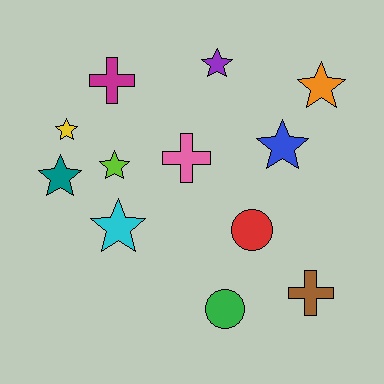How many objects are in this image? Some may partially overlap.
There are 12 objects.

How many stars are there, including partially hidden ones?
There are 7 stars.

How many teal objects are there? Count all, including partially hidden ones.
There is 1 teal object.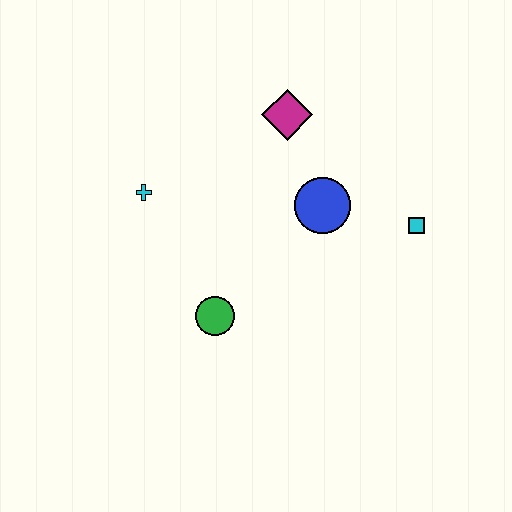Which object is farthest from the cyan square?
The cyan cross is farthest from the cyan square.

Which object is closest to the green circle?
The cyan cross is closest to the green circle.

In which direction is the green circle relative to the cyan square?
The green circle is to the left of the cyan square.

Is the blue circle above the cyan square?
Yes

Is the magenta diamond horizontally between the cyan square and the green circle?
Yes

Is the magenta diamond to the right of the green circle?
Yes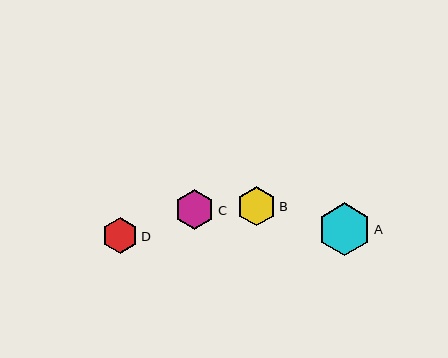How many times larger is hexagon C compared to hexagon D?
Hexagon C is approximately 1.1 times the size of hexagon D.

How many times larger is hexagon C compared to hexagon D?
Hexagon C is approximately 1.1 times the size of hexagon D.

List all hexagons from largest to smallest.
From largest to smallest: A, C, B, D.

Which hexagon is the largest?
Hexagon A is the largest with a size of approximately 53 pixels.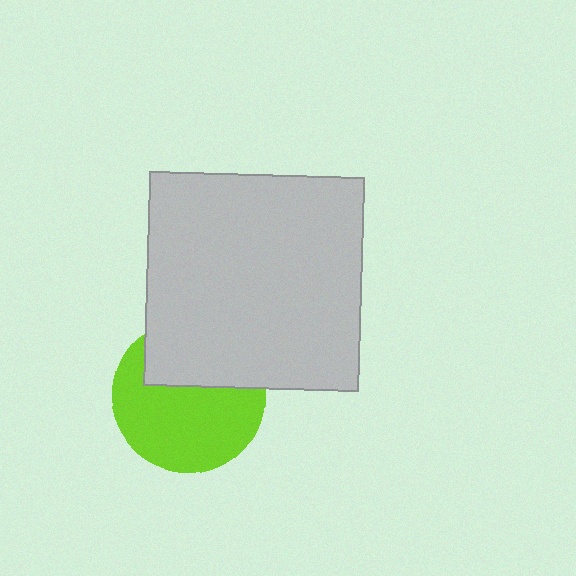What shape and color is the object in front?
The object in front is a light gray square.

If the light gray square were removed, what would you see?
You would see the complete lime circle.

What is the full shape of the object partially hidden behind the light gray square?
The partially hidden object is a lime circle.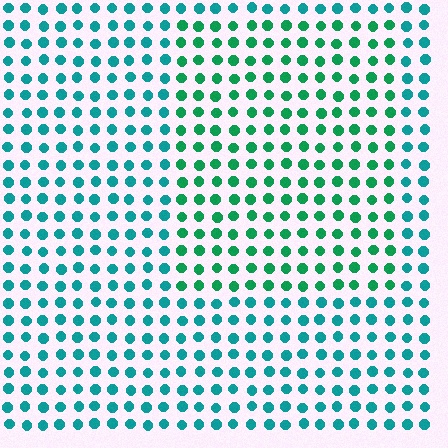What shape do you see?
I see a rectangle.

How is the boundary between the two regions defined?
The boundary is defined purely by a slight shift in hue (about 31 degrees). Spacing, size, and orientation are identical on both sides.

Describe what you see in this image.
The image is filled with small teal elements in a uniform arrangement. A rectangle-shaped region is visible where the elements are tinted to a slightly different hue, forming a subtle color boundary.